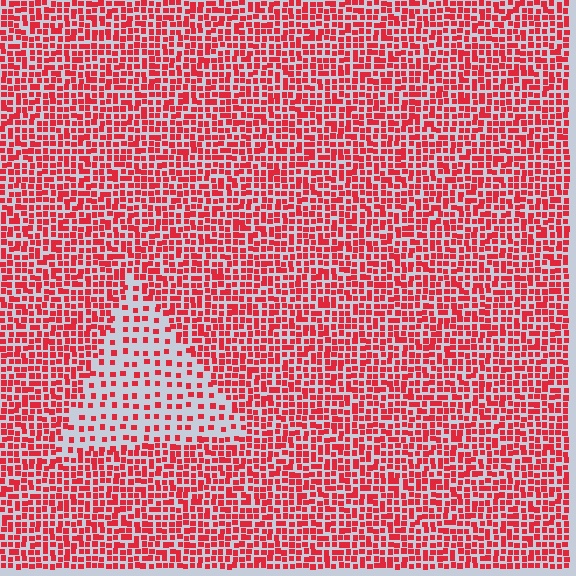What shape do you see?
I see a triangle.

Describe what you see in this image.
The image contains small red elements arranged at two different densities. A triangle-shaped region is visible where the elements are less densely packed than the surrounding area.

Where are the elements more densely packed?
The elements are more densely packed outside the triangle boundary.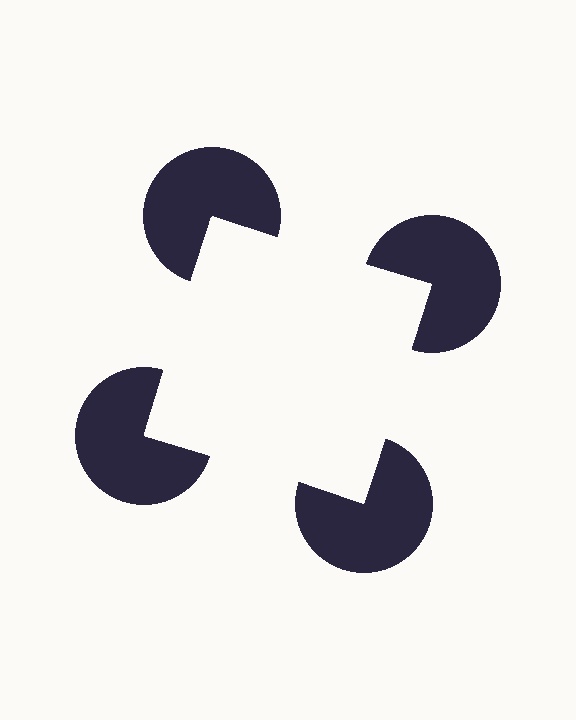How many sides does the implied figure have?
4 sides.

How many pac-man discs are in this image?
There are 4 — one at each vertex of the illusory square.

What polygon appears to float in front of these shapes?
An illusory square — its edges are inferred from the aligned wedge cuts in the pac-man discs, not physically drawn.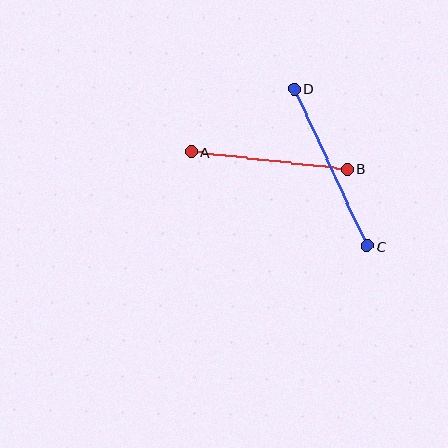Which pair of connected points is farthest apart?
Points C and D are farthest apart.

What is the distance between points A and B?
The distance is approximately 158 pixels.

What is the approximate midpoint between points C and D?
The midpoint is at approximately (331, 167) pixels.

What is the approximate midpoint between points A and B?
The midpoint is at approximately (269, 160) pixels.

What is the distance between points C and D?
The distance is approximately 173 pixels.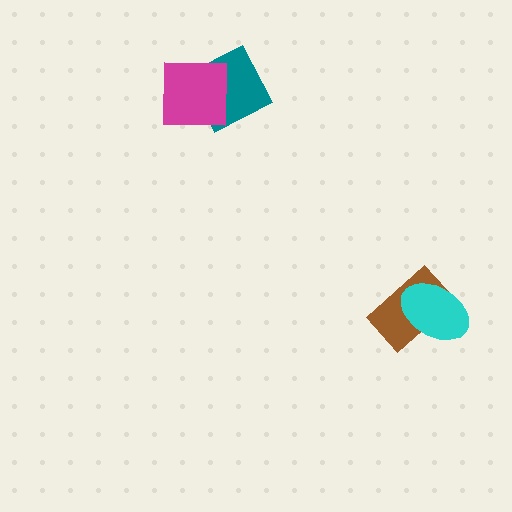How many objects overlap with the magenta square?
1 object overlaps with the magenta square.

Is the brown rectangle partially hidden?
Yes, it is partially covered by another shape.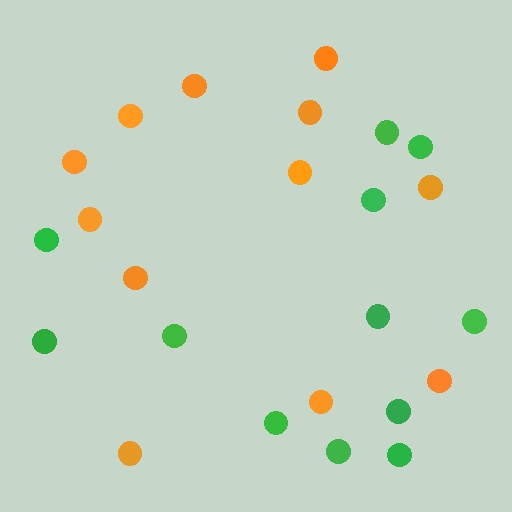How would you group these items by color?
There are 2 groups: one group of orange circles (12) and one group of green circles (12).